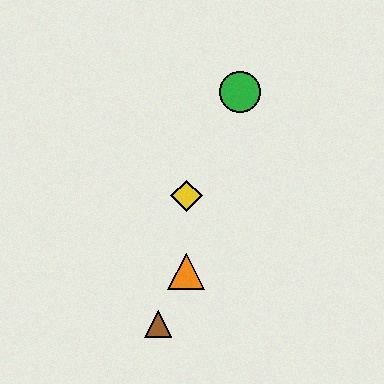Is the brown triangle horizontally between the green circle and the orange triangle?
No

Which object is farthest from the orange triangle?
The green circle is farthest from the orange triangle.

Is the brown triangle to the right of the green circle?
No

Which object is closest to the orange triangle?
The brown triangle is closest to the orange triangle.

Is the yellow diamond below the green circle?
Yes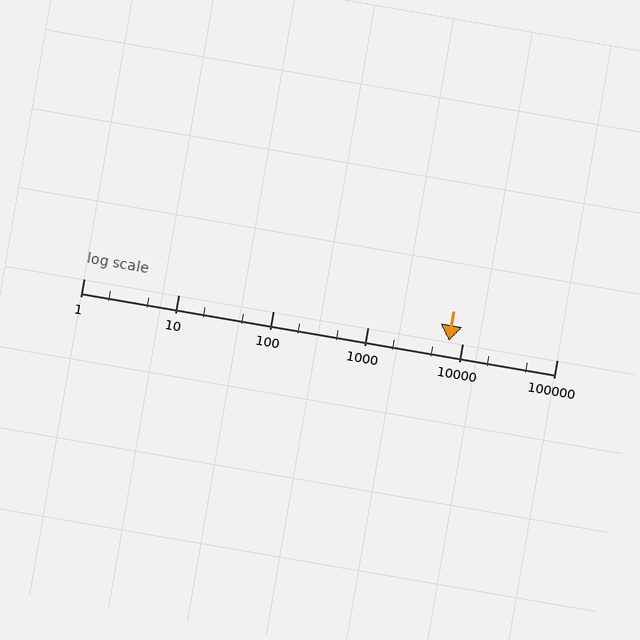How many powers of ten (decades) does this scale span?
The scale spans 5 decades, from 1 to 100000.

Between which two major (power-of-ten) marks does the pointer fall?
The pointer is between 1000 and 10000.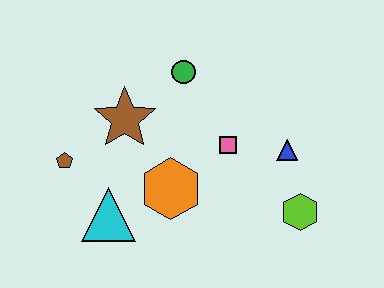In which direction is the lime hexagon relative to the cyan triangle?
The lime hexagon is to the right of the cyan triangle.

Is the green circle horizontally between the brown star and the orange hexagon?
No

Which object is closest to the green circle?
The brown star is closest to the green circle.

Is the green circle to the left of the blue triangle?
Yes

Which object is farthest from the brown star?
The lime hexagon is farthest from the brown star.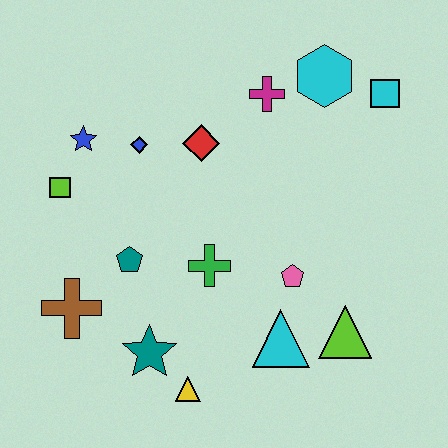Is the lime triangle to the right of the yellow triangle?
Yes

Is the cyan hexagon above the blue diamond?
Yes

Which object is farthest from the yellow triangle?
The cyan square is farthest from the yellow triangle.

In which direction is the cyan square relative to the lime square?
The cyan square is to the right of the lime square.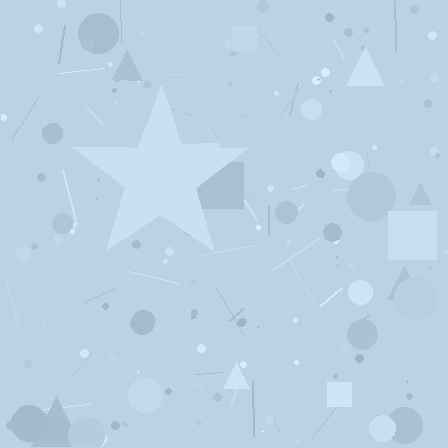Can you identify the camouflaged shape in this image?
The camouflaged shape is a star.